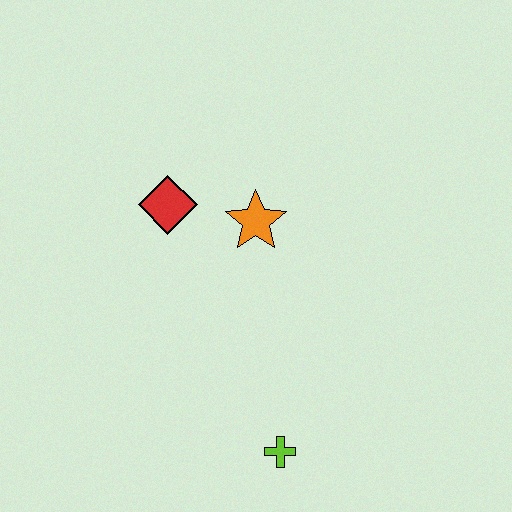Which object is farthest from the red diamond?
The lime cross is farthest from the red diamond.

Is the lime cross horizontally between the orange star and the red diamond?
No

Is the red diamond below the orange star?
No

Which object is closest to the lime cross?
The orange star is closest to the lime cross.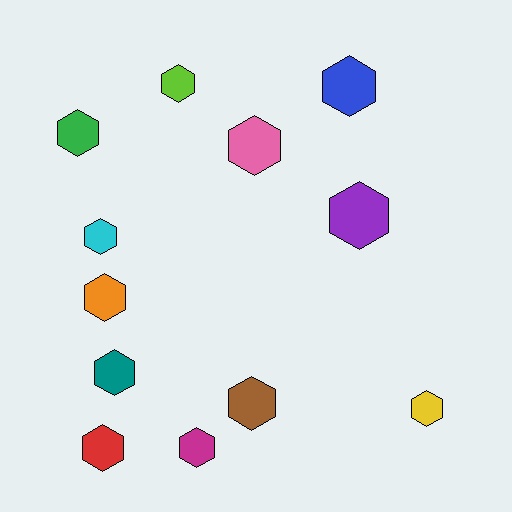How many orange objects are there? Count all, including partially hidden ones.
There is 1 orange object.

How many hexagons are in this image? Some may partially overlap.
There are 12 hexagons.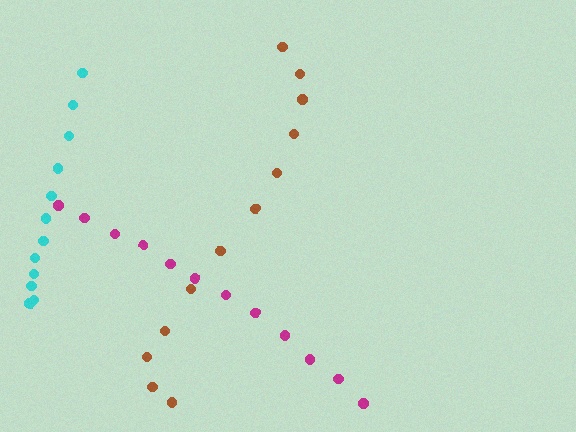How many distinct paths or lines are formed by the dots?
There are 3 distinct paths.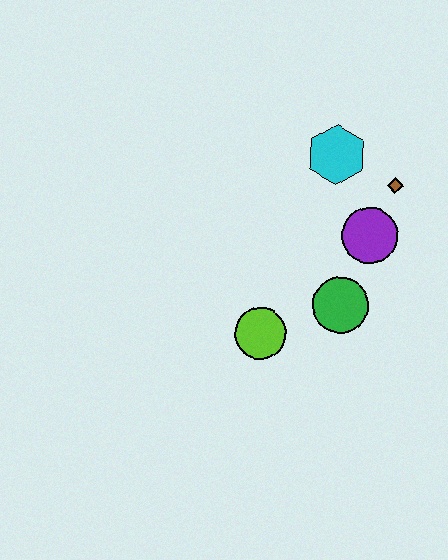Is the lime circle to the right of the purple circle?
No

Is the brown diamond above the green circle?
Yes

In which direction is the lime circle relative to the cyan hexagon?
The lime circle is below the cyan hexagon.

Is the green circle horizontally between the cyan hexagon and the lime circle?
No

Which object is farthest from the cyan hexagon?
The lime circle is farthest from the cyan hexagon.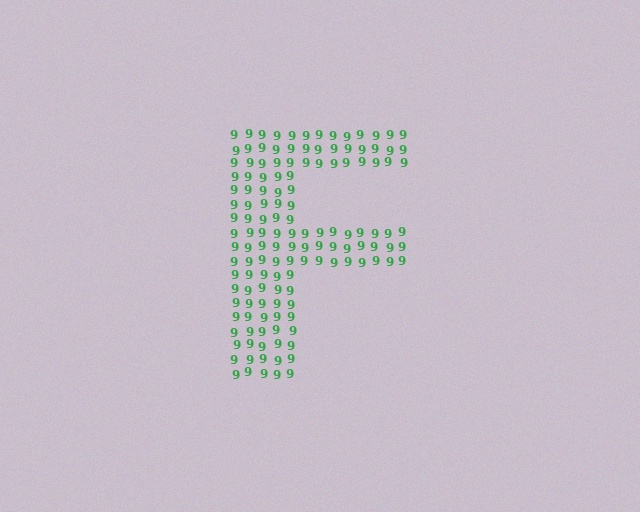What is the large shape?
The large shape is the letter F.